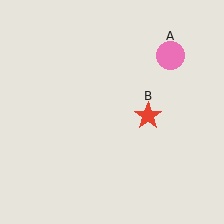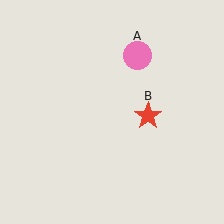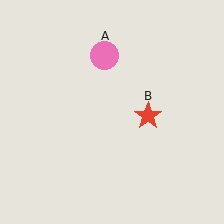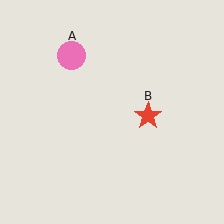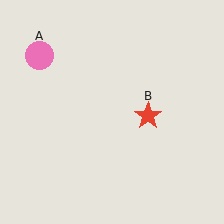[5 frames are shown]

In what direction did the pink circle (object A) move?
The pink circle (object A) moved left.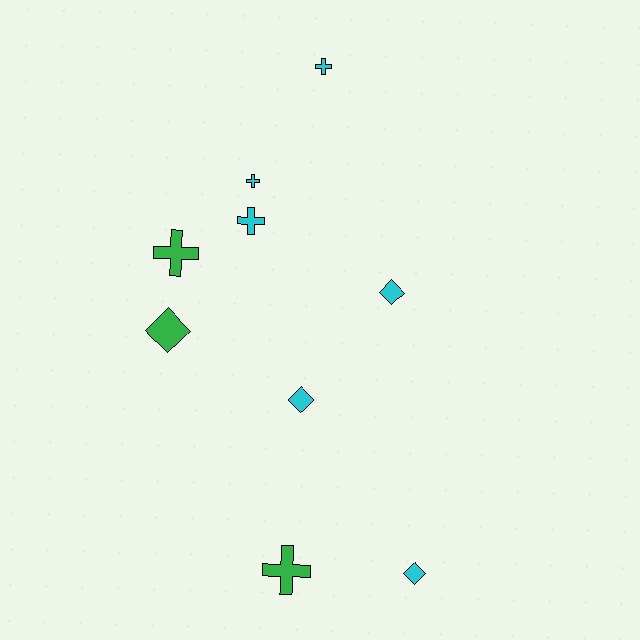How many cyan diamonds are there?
There are 3 cyan diamonds.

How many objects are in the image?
There are 9 objects.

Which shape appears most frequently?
Cross, with 5 objects.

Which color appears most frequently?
Cyan, with 6 objects.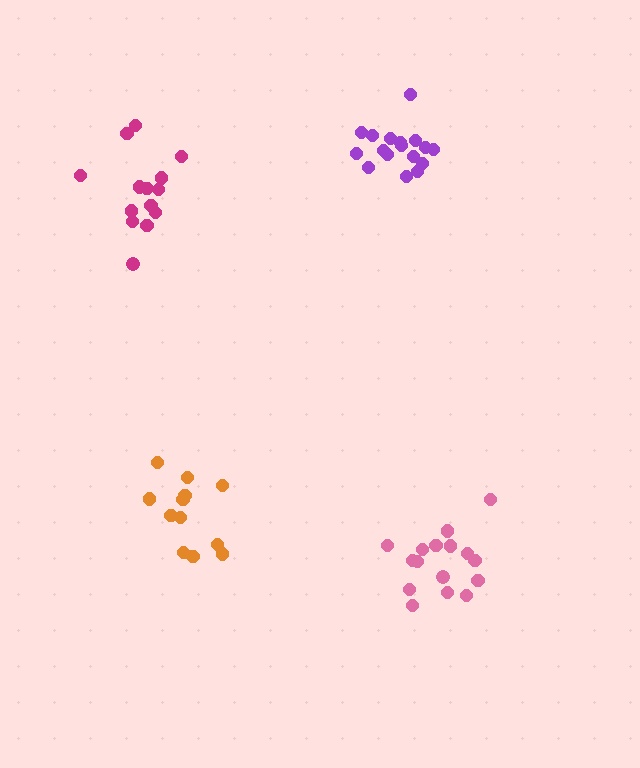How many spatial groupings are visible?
There are 4 spatial groupings.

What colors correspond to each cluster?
The clusters are colored: pink, purple, magenta, orange.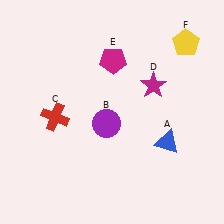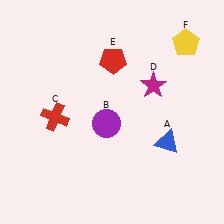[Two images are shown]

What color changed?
The pentagon (E) changed from magenta in Image 1 to red in Image 2.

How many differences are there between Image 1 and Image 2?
There is 1 difference between the two images.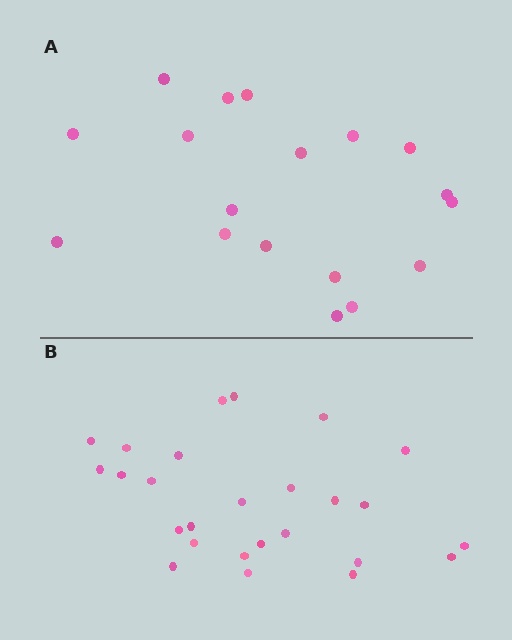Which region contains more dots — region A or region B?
Region B (the bottom region) has more dots.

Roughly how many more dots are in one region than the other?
Region B has roughly 8 or so more dots than region A.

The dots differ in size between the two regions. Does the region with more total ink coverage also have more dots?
No. Region A has more total ink coverage because its dots are larger, but region B actually contains more individual dots. Total area can be misleading — the number of items is what matters here.